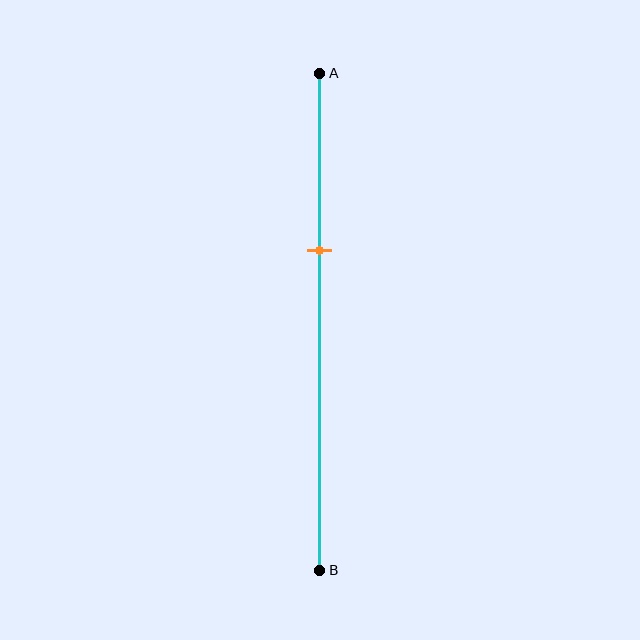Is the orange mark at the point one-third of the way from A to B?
Yes, the mark is approximately at the one-third point.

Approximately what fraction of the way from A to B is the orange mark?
The orange mark is approximately 35% of the way from A to B.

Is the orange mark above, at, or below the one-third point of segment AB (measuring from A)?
The orange mark is approximately at the one-third point of segment AB.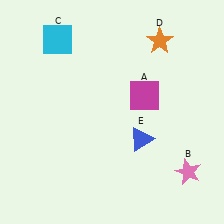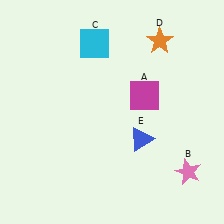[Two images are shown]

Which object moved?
The cyan square (C) moved right.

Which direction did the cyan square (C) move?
The cyan square (C) moved right.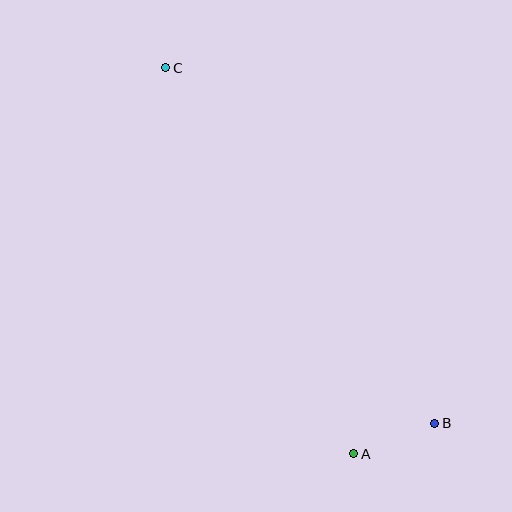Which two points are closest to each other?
Points A and B are closest to each other.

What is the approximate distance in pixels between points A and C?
The distance between A and C is approximately 429 pixels.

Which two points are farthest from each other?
Points B and C are farthest from each other.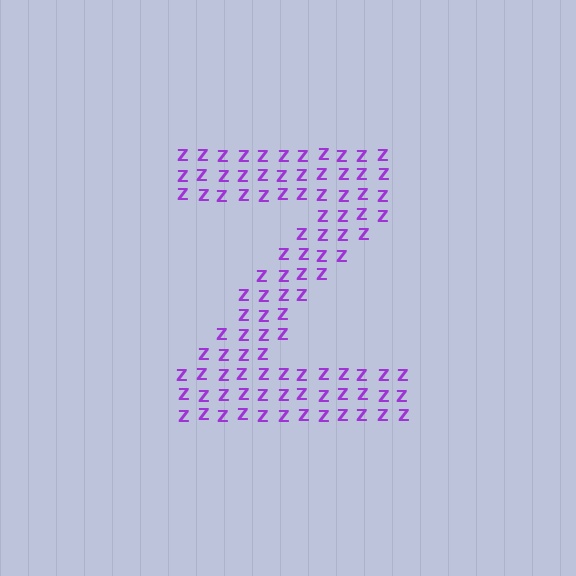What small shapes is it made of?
It is made of small letter Z's.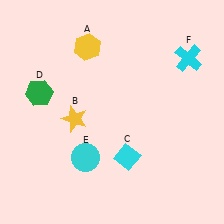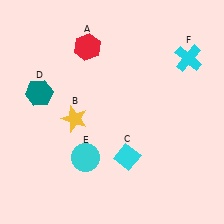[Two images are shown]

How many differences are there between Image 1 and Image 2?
There are 2 differences between the two images.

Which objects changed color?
A changed from yellow to red. D changed from green to teal.